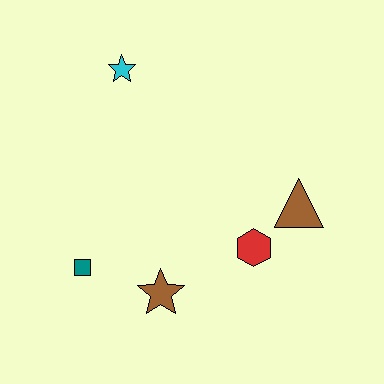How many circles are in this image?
There are no circles.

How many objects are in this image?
There are 5 objects.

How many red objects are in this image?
There is 1 red object.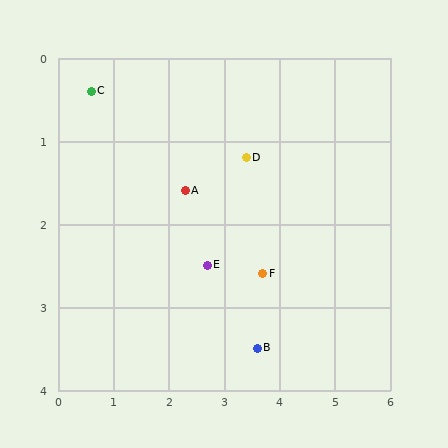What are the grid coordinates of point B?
Point B is at approximately (3.6, 3.5).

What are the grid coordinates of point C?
Point C is at approximately (0.6, 0.4).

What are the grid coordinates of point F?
Point F is at approximately (3.7, 2.6).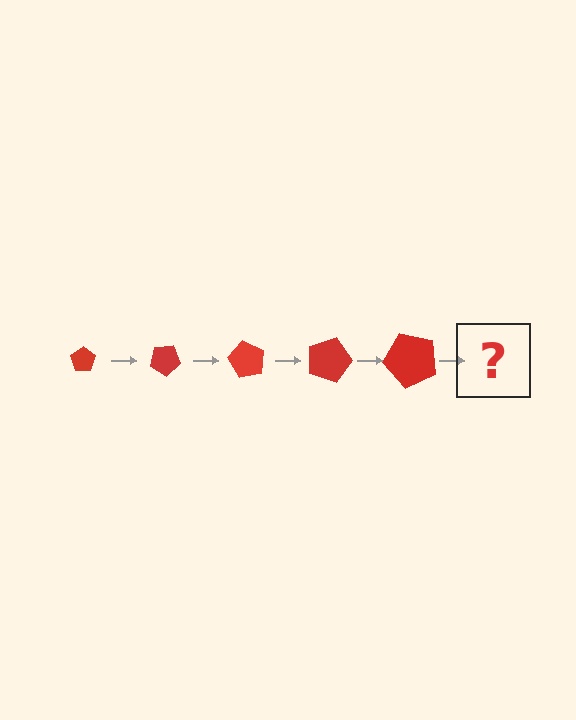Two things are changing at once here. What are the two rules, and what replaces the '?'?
The two rules are that the pentagon grows larger each step and it rotates 30 degrees each step. The '?' should be a pentagon, larger than the previous one and rotated 150 degrees from the start.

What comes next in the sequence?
The next element should be a pentagon, larger than the previous one and rotated 150 degrees from the start.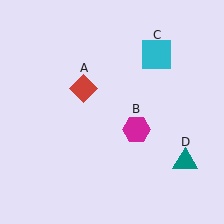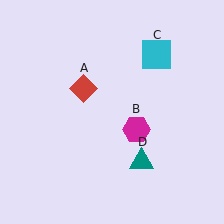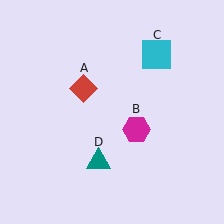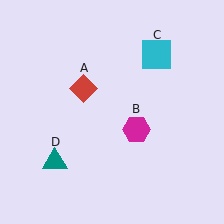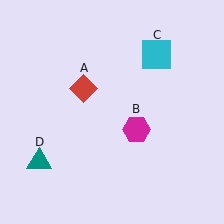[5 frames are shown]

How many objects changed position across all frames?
1 object changed position: teal triangle (object D).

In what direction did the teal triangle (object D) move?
The teal triangle (object D) moved left.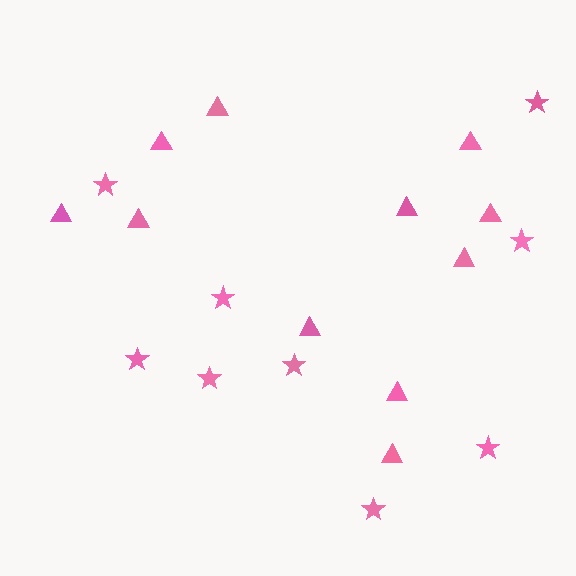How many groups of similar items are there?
There are 2 groups: one group of stars (9) and one group of triangles (11).